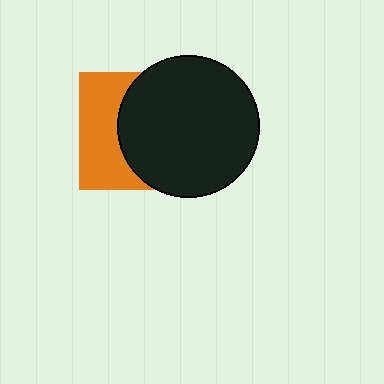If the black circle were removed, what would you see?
You would see the complete orange square.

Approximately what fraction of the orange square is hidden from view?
Roughly 60% of the orange square is hidden behind the black circle.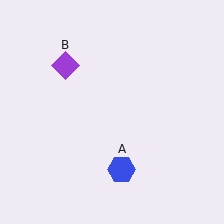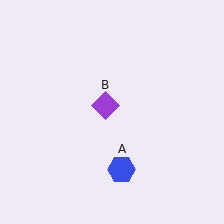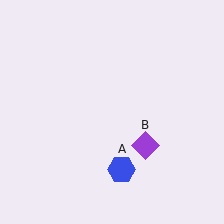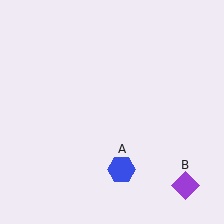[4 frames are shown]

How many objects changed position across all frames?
1 object changed position: purple diamond (object B).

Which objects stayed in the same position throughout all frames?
Blue hexagon (object A) remained stationary.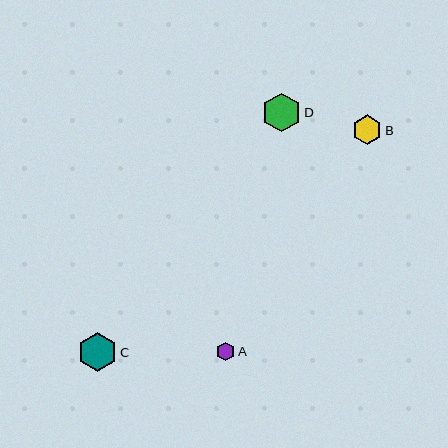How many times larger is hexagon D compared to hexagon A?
Hexagon D is approximately 2.1 times the size of hexagon A.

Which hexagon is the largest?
Hexagon C is the largest with a size of approximately 39 pixels.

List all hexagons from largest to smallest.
From largest to smallest: C, D, B, A.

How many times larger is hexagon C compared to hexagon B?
Hexagon C is approximately 1.3 times the size of hexagon B.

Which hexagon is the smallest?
Hexagon A is the smallest with a size of approximately 18 pixels.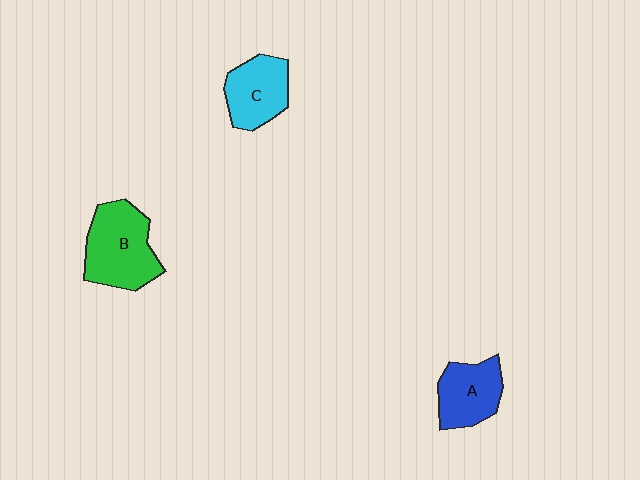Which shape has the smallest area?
Shape A (blue).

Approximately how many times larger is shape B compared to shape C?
Approximately 1.4 times.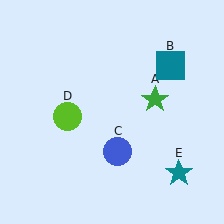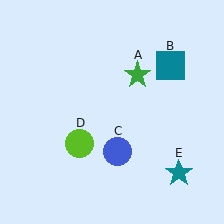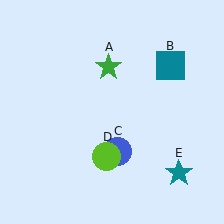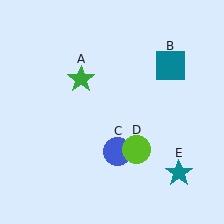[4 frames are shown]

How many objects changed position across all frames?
2 objects changed position: green star (object A), lime circle (object D).